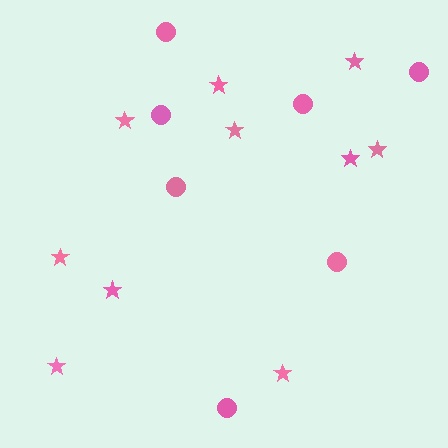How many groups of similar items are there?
There are 2 groups: one group of circles (7) and one group of stars (10).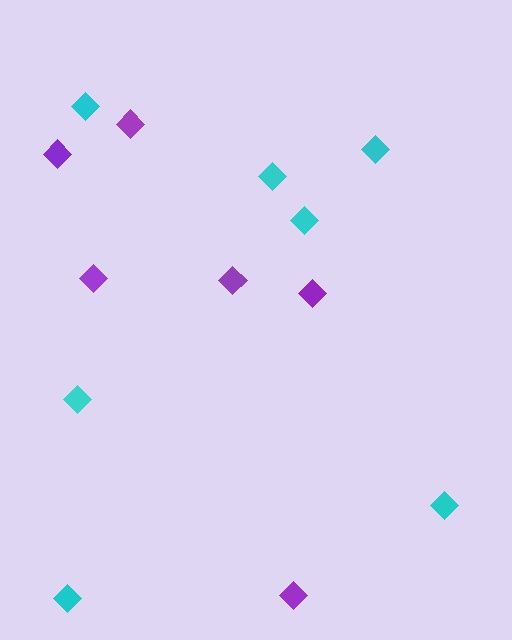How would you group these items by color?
There are 2 groups: one group of cyan diamonds (7) and one group of purple diamonds (6).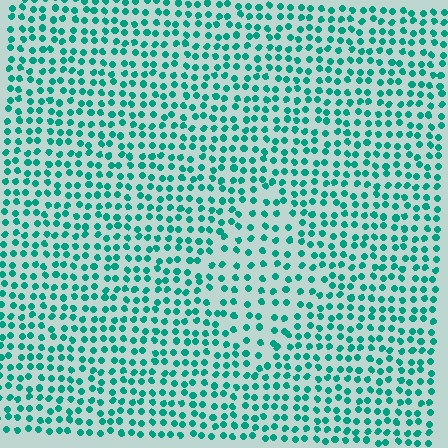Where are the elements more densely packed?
The elements are more densely packed outside the diamond boundary.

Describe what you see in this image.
The image contains small teal elements arranged at two different densities. A diamond-shaped region is visible where the elements are less densely packed than the surrounding area.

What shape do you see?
I see a diamond.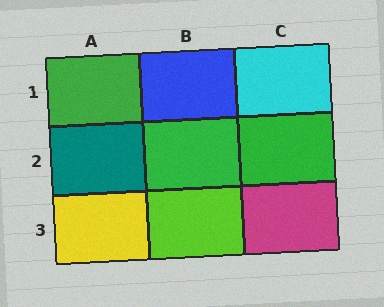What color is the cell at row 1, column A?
Green.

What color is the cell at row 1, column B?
Blue.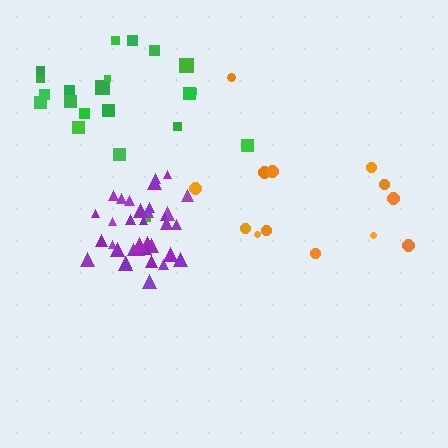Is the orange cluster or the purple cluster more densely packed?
Purple.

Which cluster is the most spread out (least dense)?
Orange.